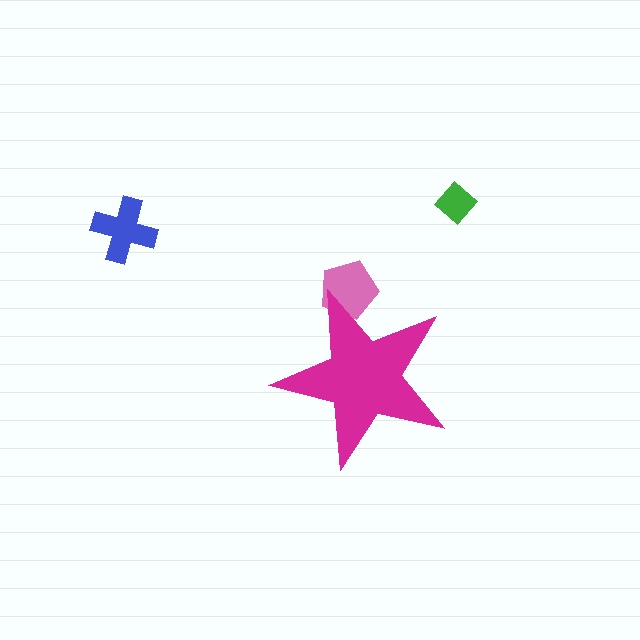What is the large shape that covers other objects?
A magenta star.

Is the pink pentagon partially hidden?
Yes, the pink pentagon is partially hidden behind the magenta star.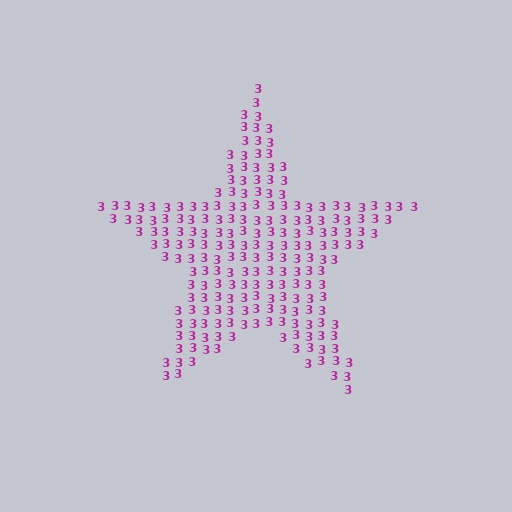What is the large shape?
The large shape is a star.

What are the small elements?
The small elements are digit 3's.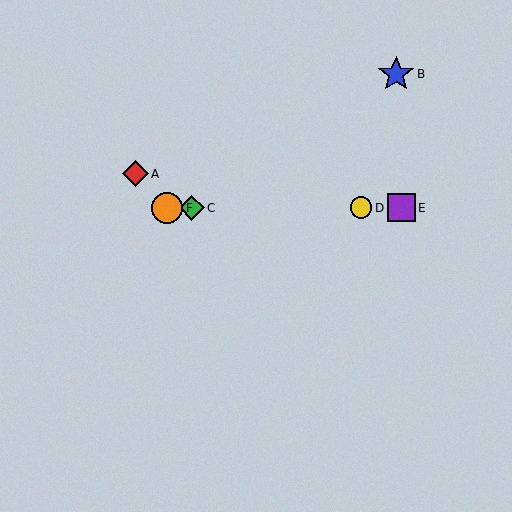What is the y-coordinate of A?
Object A is at y≈174.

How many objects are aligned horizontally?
4 objects (C, D, E, F) are aligned horizontally.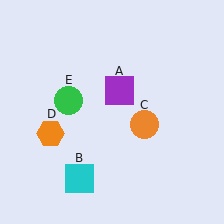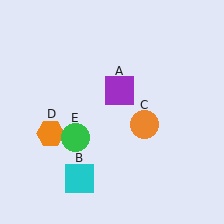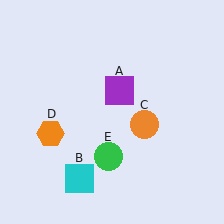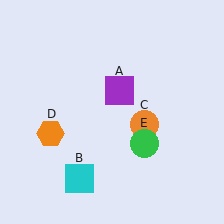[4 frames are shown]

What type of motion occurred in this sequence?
The green circle (object E) rotated counterclockwise around the center of the scene.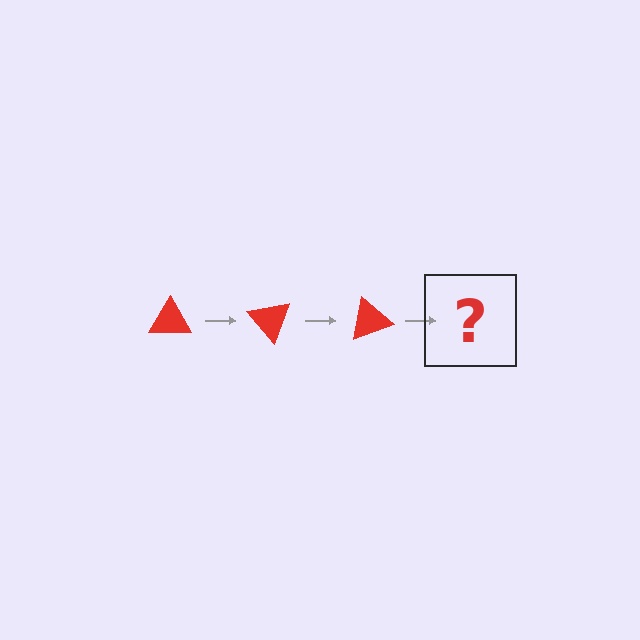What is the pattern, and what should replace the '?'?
The pattern is that the triangle rotates 50 degrees each step. The '?' should be a red triangle rotated 150 degrees.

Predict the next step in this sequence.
The next step is a red triangle rotated 150 degrees.